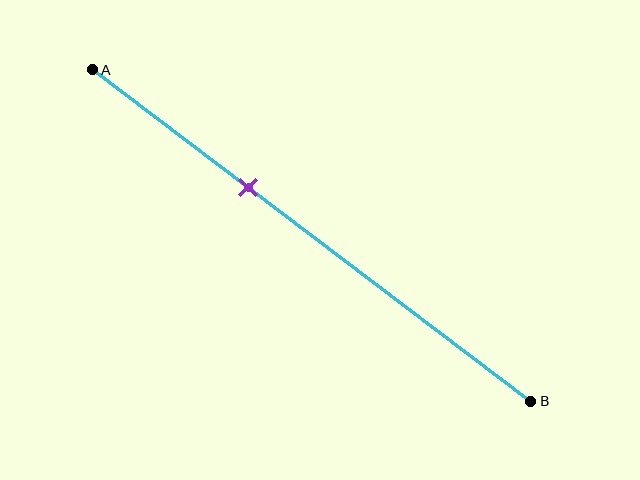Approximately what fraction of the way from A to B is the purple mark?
The purple mark is approximately 35% of the way from A to B.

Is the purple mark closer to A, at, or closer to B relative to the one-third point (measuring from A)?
The purple mark is approximately at the one-third point of segment AB.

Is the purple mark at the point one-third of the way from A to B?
Yes, the mark is approximately at the one-third point.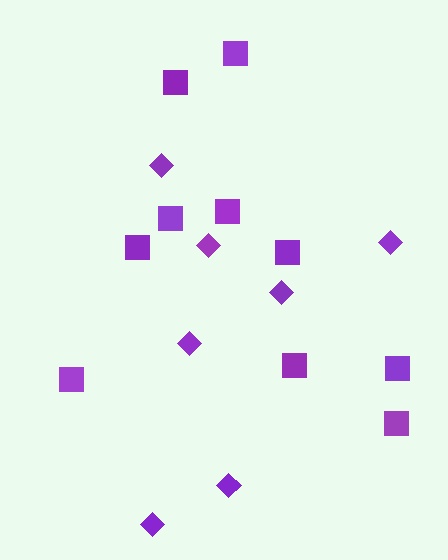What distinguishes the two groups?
There are 2 groups: one group of squares (10) and one group of diamonds (7).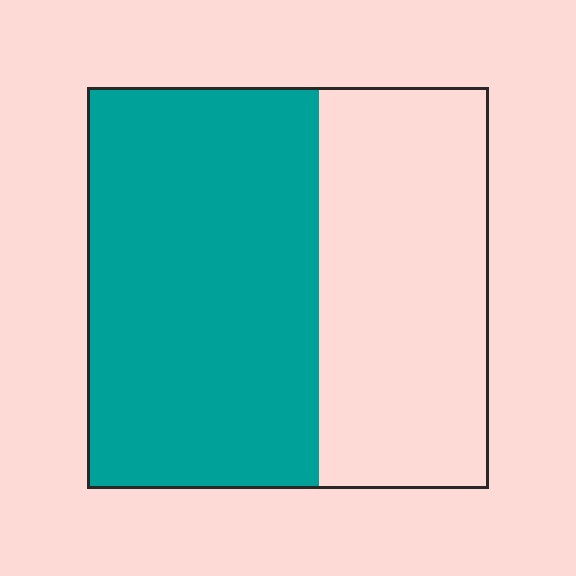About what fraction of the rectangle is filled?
About three fifths (3/5).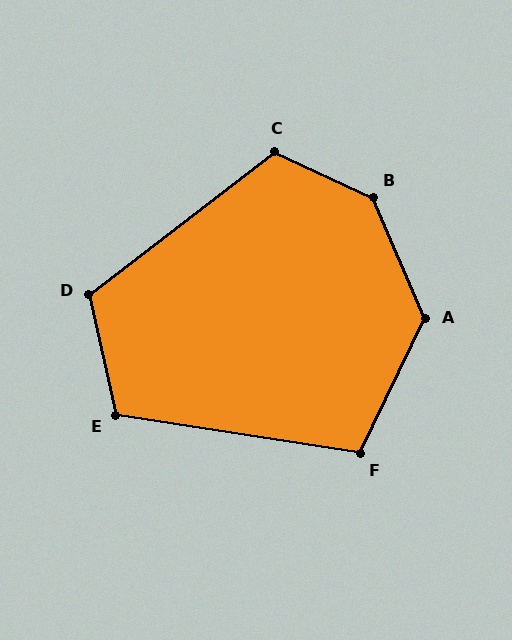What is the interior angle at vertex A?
Approximately 131 degrees (obtuse).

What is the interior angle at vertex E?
Approximately 112 degrees (obtuse).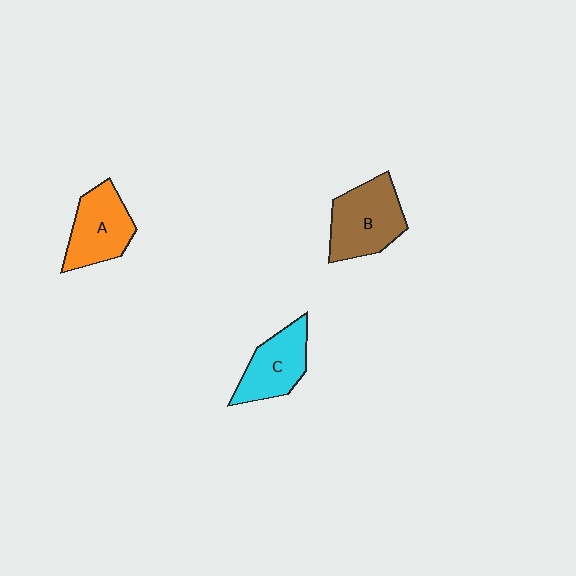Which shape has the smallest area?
Shape C (cyan).